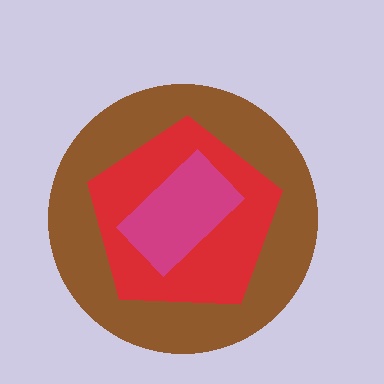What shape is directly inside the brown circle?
The red pentagon.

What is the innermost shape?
The magenta rectangle.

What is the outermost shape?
The brown circle.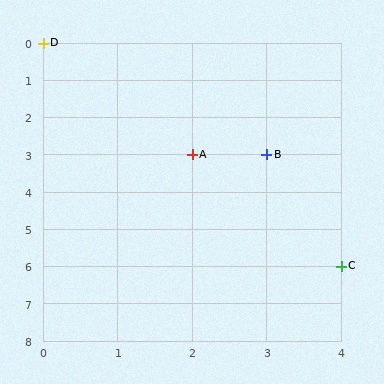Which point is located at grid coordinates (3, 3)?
Point B is at (3, 3).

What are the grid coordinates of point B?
Point B is at grid coordinates (3, 3).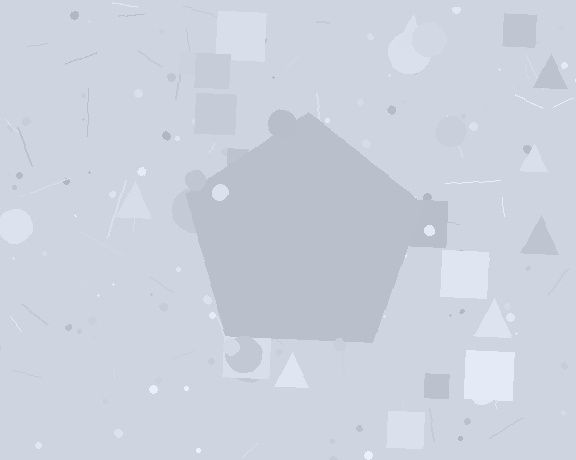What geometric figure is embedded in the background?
A pentagon is embedded in the background.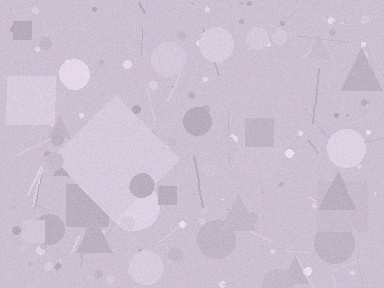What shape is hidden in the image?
A diamond is hidden in the image.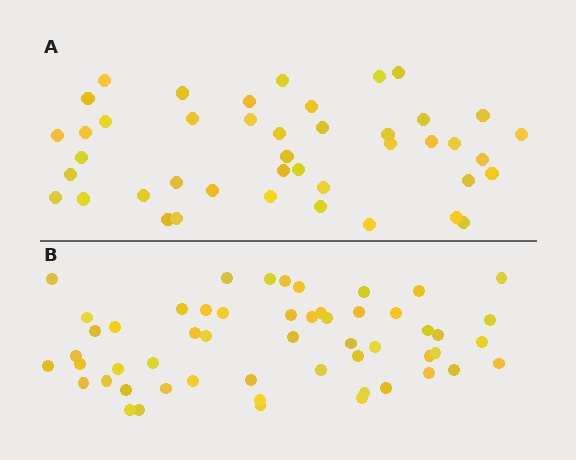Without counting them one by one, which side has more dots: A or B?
Region B (the bottom region) has more dots.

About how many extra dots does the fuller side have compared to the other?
Region B has roughly 12 or so more dots than region A.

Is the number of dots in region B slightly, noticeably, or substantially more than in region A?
Region B has noticeably more, but not dramatically so. The ratio is roughly 1.3 to 1.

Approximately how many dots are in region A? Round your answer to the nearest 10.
About 40 dots. (The exact count is 43, which rounds to 40.)